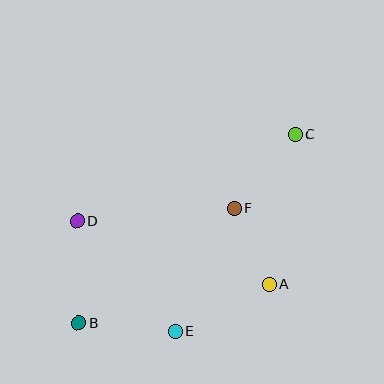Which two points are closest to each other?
Points A and F are closest to each other.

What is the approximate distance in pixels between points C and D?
The distance between C and D is approximately 234 pixels.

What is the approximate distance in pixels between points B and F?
The distance between B and F is approximately 194 pixels.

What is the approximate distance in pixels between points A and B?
The distance between A and B is approximately 195 pixels.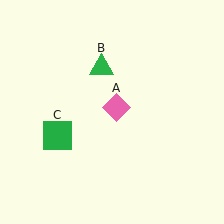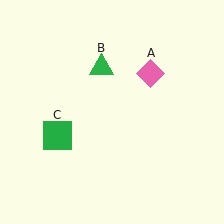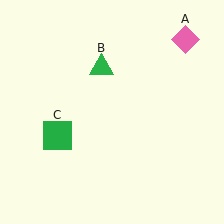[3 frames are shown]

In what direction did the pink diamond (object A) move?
The pink diamond (object A) moved up and to the right.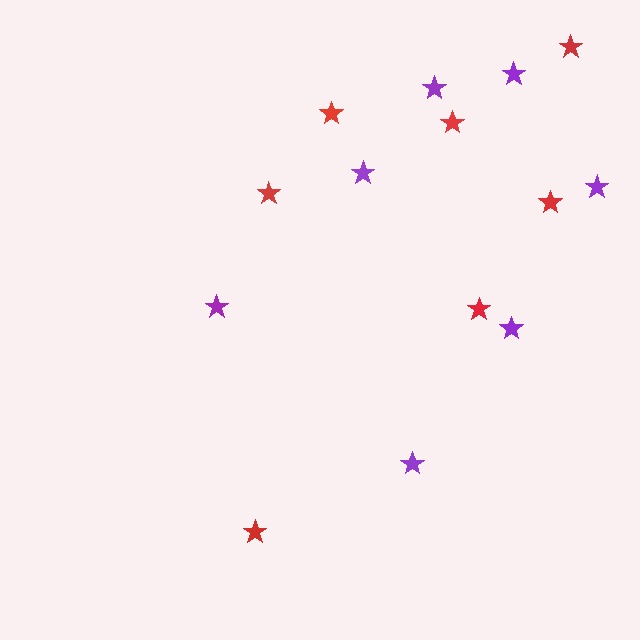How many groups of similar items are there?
There are 2 groups: one group of purple stars (7) and one group of red stars (7).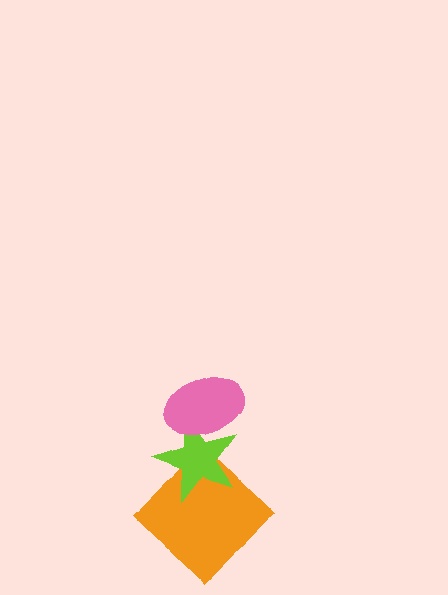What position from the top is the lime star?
The lime star is 2nd from the top.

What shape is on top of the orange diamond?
The lime star is on top of the orange diamond.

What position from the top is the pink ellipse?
The pink ellipse is 1st from the top.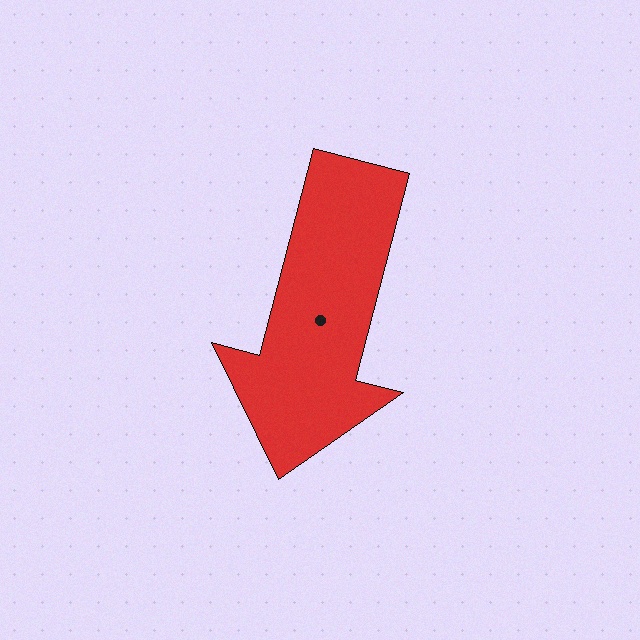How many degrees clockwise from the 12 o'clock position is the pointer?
Approximately 195 degrees.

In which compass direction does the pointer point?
South.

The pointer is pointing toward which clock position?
Roughly 6 o'clock.